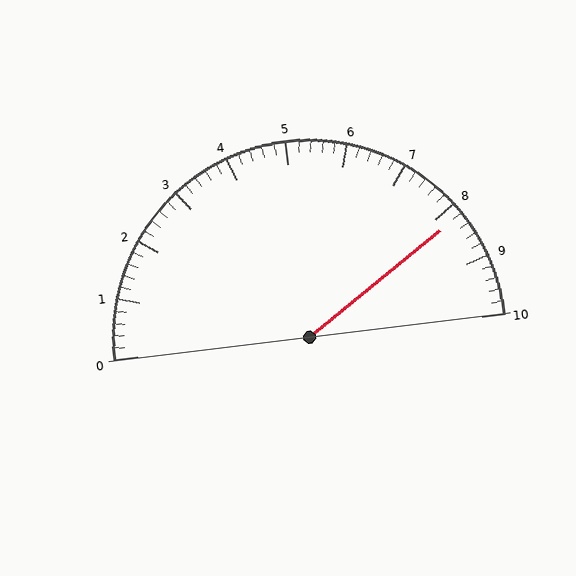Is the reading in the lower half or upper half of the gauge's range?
The reading is in the upper half of the range (0 to 10).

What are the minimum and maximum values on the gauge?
The gauge ranges from 0 to 10.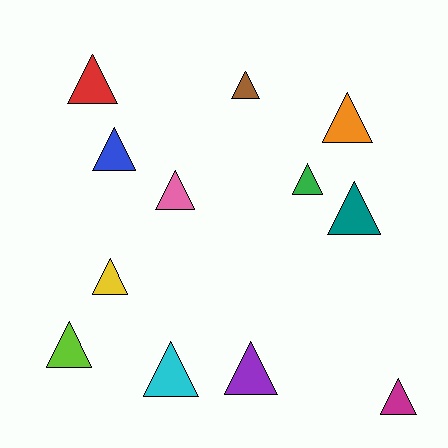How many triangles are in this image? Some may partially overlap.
There are 12 triangles.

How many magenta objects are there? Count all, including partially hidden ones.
There is 1 magenta object.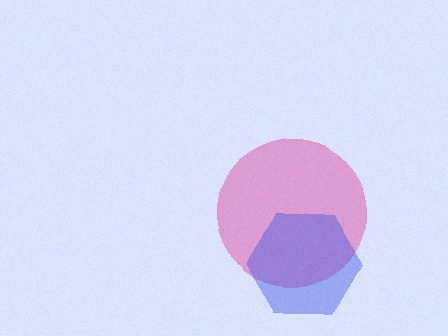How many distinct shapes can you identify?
There are 2 distinct shapes: a pink circle, a blue hexagon.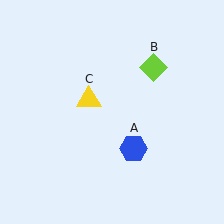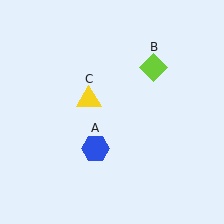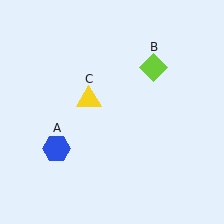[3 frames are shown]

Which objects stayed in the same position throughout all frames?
Lime diamond (object B) and yellow triangle (object C) remained stationary.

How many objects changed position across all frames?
1 object changed position: blue hexagon (object A).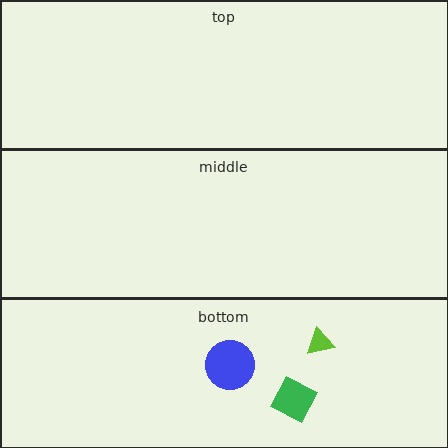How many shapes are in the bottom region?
3.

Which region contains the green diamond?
The bottom region.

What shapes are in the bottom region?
The lime triangle, the blue circle, the green diamond.